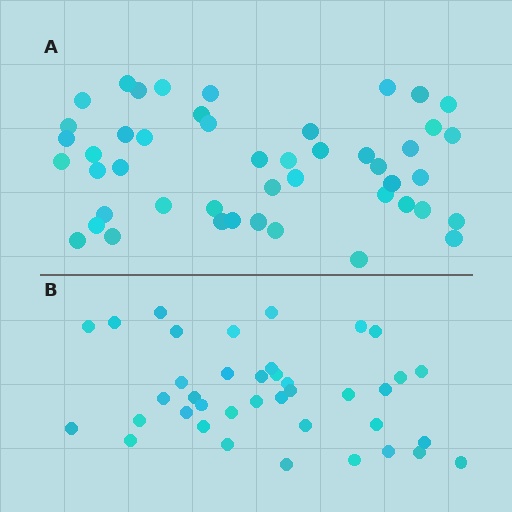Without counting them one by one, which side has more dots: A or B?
Region A (the top region) has more dots.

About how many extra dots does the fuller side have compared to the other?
Region A has roughly 8 or so more dots than region B.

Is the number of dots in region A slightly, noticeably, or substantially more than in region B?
Region A has only slightly more — the two regions are fairly close. The ratio is roughly 1.2 to 1.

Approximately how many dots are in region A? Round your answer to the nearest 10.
About 50 dots. (The exact count is 47, which rounds to 50.)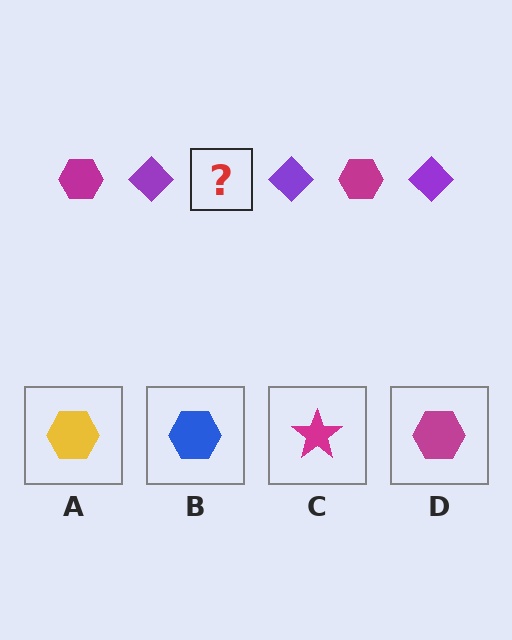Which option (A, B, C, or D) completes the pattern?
D.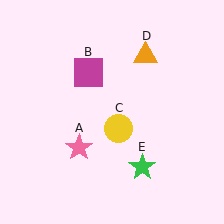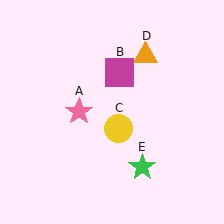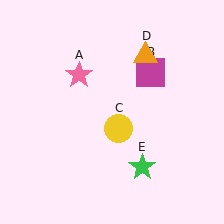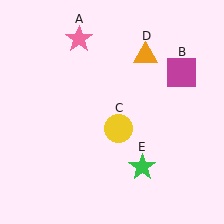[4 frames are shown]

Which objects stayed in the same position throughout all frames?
Yellow circle (object C) and orange triangle (object D) and green star (object E) remained stationary.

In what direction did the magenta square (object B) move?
The magenta square (object B) moved right.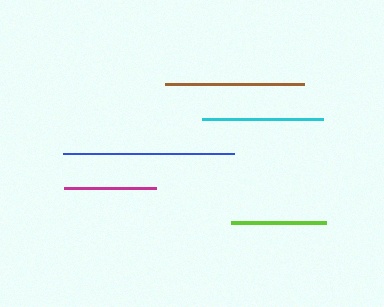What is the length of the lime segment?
The lime segment is approximately 95 pixels long.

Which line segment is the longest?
The blue line is the longest at approximately 170 pixels.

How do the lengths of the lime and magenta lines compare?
The lime and magenta lines are approximately the same length.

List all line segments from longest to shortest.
From longest to shortest: blue, brown, cyan, lime, magenta.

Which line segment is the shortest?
The magenta line is the shortest at approximately 93 pixels.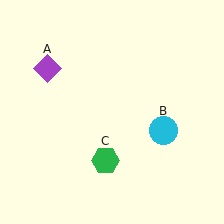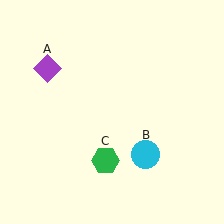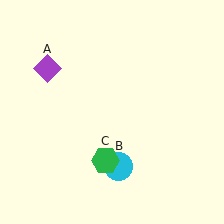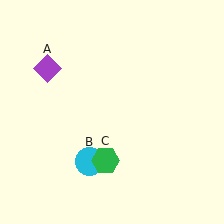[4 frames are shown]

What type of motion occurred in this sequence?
The cyan circle (object B) rotated clockwise around the center of the scene.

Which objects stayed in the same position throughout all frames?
Purple diamond (object A) and green hexagon (object C) remained stationary.